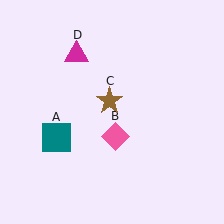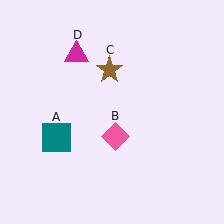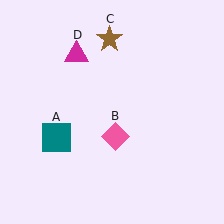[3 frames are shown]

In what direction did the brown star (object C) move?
The brown star (object C) moved up.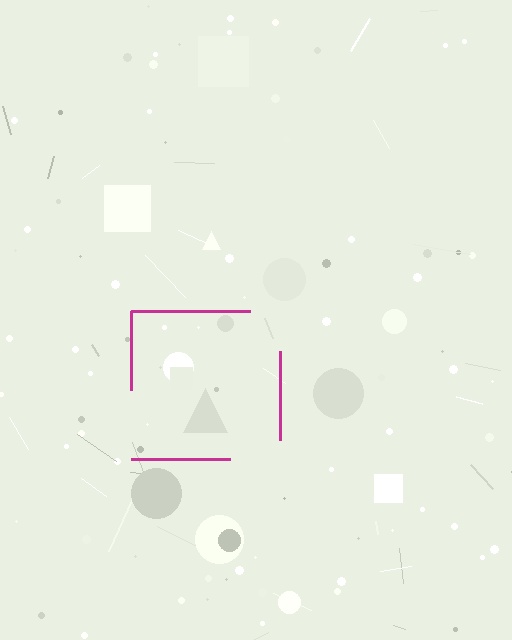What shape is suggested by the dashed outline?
The dashed outline suggests a square.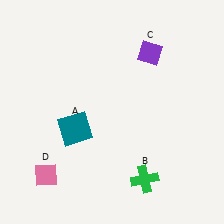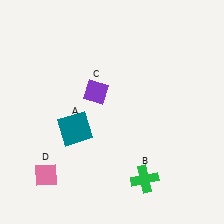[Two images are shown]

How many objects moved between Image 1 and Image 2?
1 object moved between the two images.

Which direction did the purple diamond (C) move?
The purple diamond (C) moved left.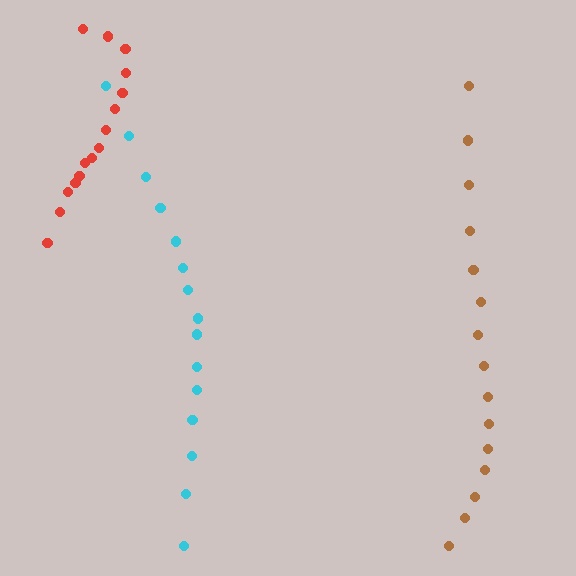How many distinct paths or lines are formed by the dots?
There are 3 distinct paths.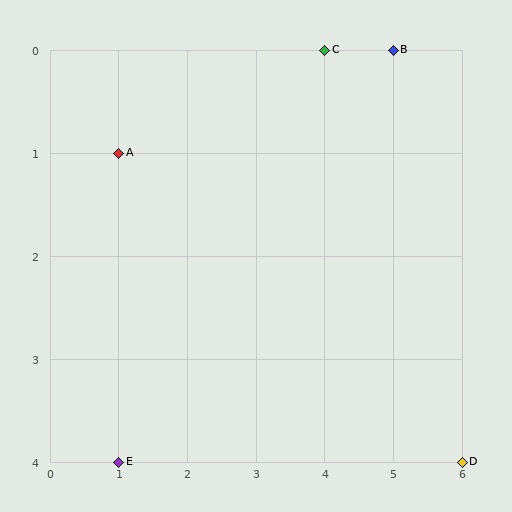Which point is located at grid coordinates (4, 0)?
Point C is at (4, 0).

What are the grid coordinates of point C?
Point C is at grid coordinates (4, 0).